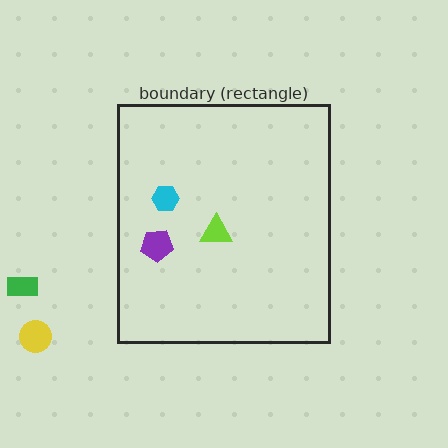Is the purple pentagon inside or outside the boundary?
Inside.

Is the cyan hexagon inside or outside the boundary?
Inside.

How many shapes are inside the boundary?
3 inside, 2 outside.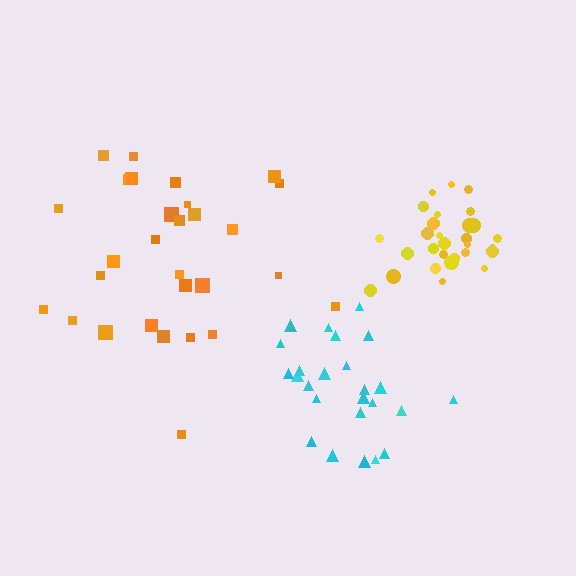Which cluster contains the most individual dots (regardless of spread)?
Yellow (29).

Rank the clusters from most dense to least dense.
yellow, cyan, orange.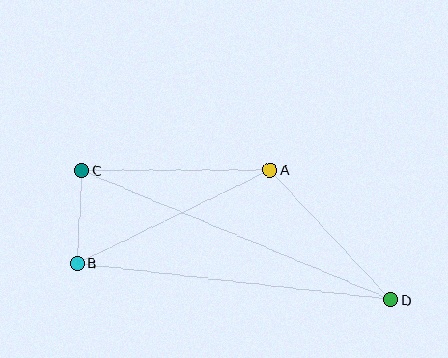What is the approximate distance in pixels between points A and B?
The distance between A and B is approximately 214 pixels.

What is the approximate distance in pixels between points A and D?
The distance between A and D is approximately 177 pixels.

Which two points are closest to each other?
Points B and C are closest to each other.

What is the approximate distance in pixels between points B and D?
The distance between B and D is approximately 316 pixels.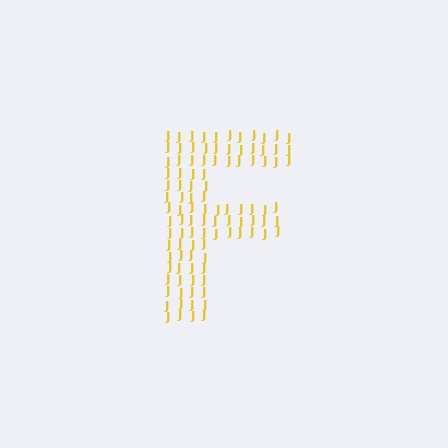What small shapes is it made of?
It is made of small letter J's.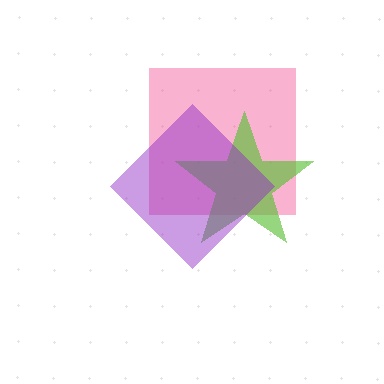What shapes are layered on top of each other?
The layered shapes are: a pink square, a lime star, a purple diamond.